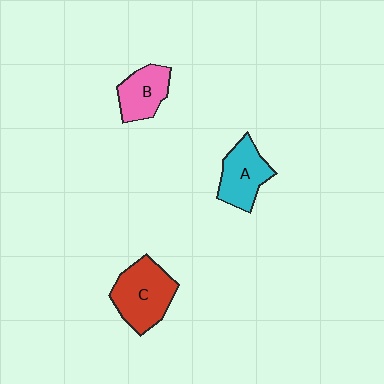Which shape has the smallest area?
Shape B (pink).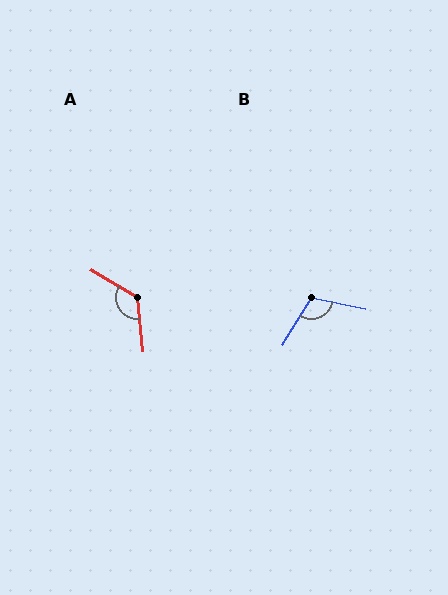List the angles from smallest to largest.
B (111°), A (128°).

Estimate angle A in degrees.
Approximately 128 degrees.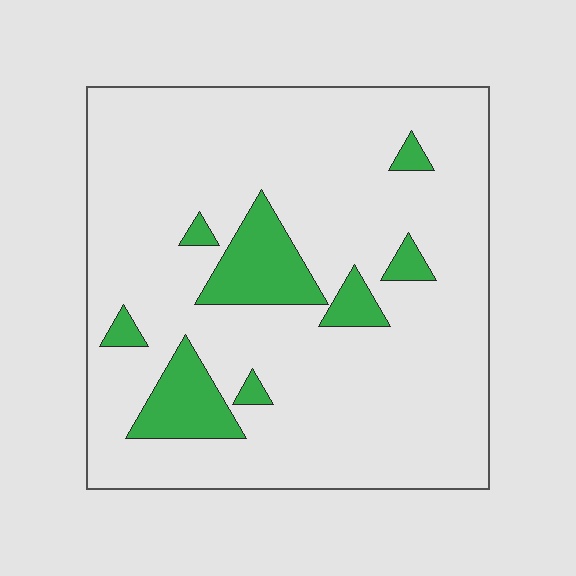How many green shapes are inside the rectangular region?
8.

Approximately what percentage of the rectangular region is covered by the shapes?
Approximately 15%.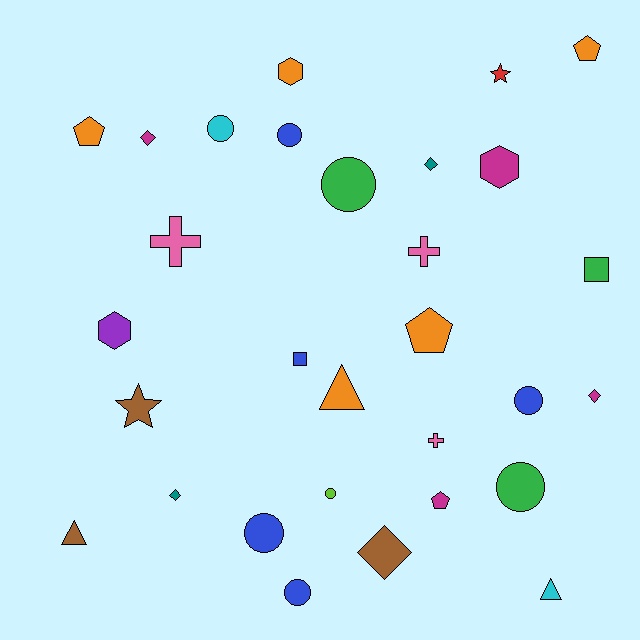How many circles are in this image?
There are 8 circles.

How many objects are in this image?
There are 30 objects.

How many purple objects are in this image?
There is 1 purple object.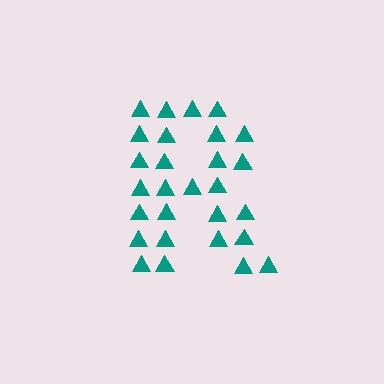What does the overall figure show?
The overall figure shows the letter R.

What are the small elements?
The small elements are triangles.